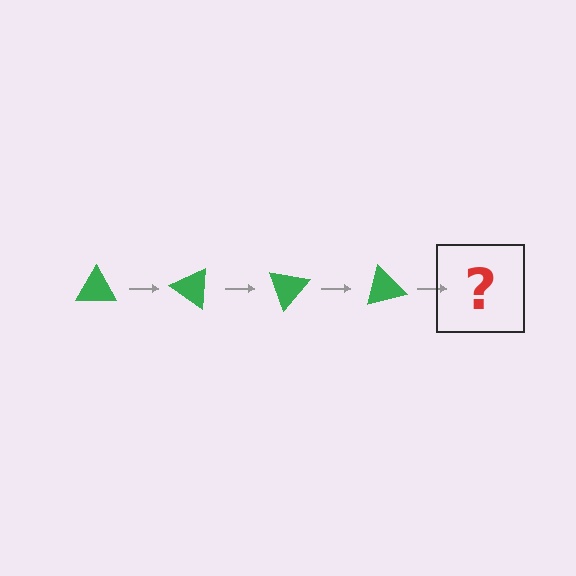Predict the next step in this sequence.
The next step is a green triangle rotated 140 degrees.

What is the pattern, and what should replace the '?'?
The pattern is that the triangle rotates 35 degrees each step. The '?' should be a green triangle rotated 140 degrees.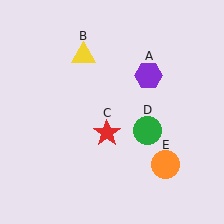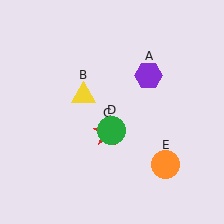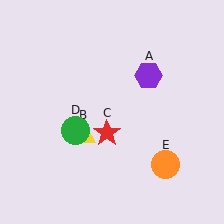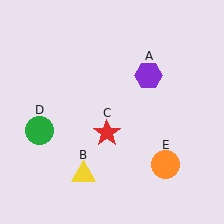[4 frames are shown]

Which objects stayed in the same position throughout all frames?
Purple hexagon (object A) and red star (object C) and orange circle (object E) remained stationary.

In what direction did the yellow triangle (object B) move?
The yellow triangle (object B) moved down.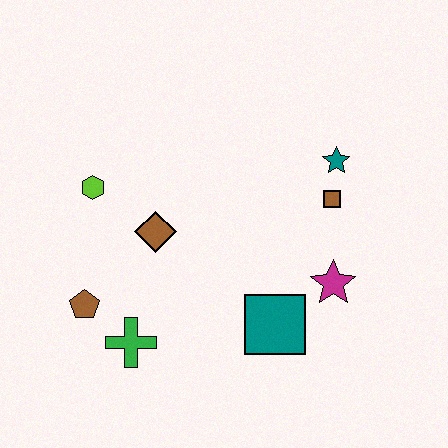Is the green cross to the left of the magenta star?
Yes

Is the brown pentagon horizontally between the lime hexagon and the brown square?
No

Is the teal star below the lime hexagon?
No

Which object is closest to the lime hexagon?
The brown diamond is closest to the lime hexagon.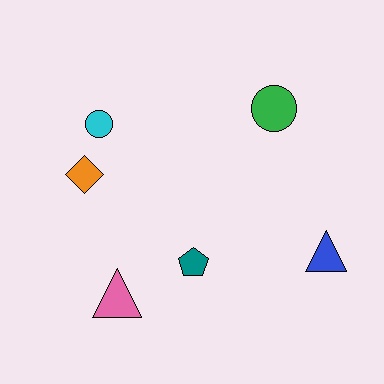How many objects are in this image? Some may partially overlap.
There are 6 objects.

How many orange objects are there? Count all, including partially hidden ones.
There is 1 orange object.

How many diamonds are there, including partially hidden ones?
There is 1 diamond.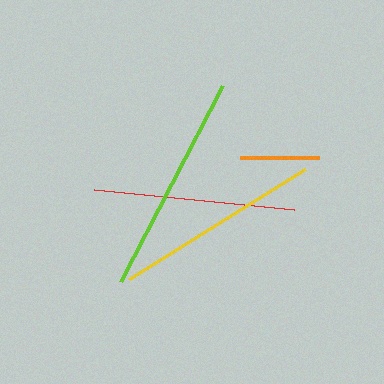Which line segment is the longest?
The lime line is the longest at approximately 221 pixels.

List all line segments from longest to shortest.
From longest to shortest: lime, yellow, red, orange.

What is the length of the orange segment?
The orange segment is approximately 78 pixels long.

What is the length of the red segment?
The red segment is approximately 201 pixels long.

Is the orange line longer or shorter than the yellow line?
The yellow line is longer than the orange line.